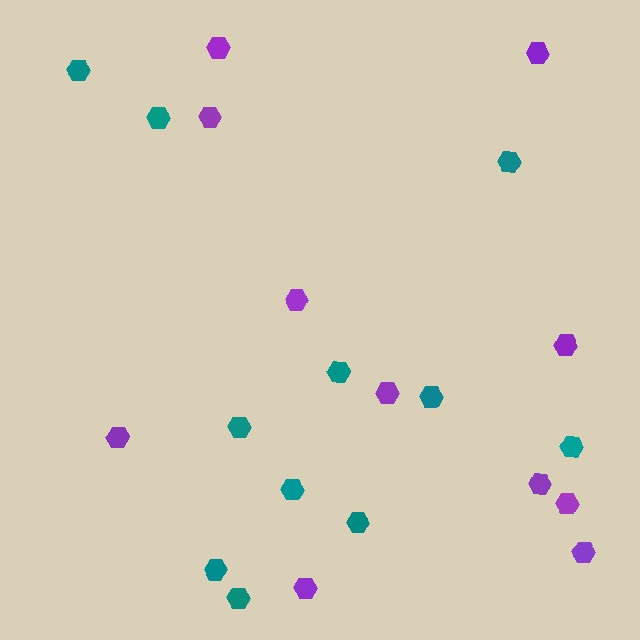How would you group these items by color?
There are 2 groups: one group of purple hexagons (11) and one group of teal hexagons (11).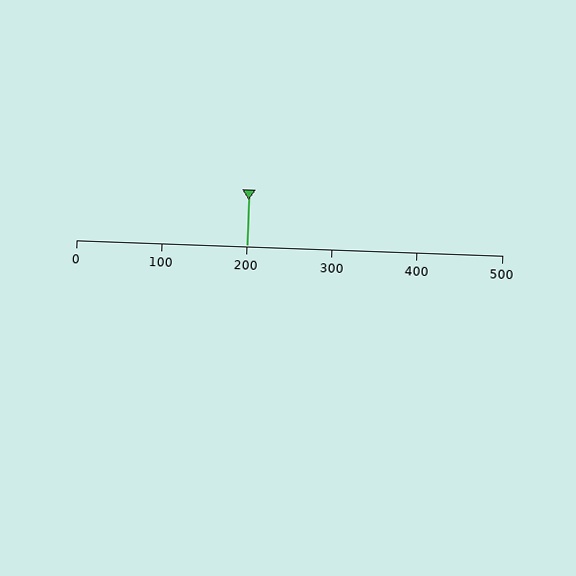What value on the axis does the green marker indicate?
The marker indicates approximately 200.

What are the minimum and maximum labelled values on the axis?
The axis runs from 0 to 500.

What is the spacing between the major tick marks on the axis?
The major ticks are spaced 100 apart.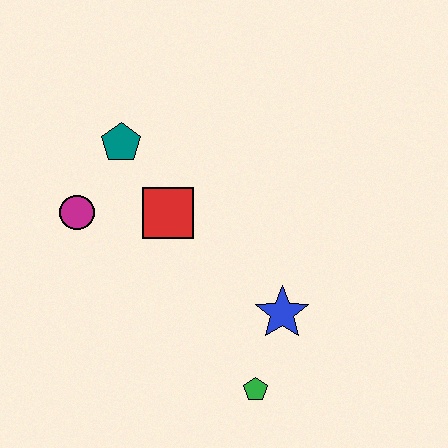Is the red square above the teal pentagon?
No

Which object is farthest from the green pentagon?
The teal pentagon is farthest from the green pentagon.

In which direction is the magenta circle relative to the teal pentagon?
The magenta circle is below the teal pentagon.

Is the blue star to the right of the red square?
Yes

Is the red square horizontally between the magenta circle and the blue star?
Yes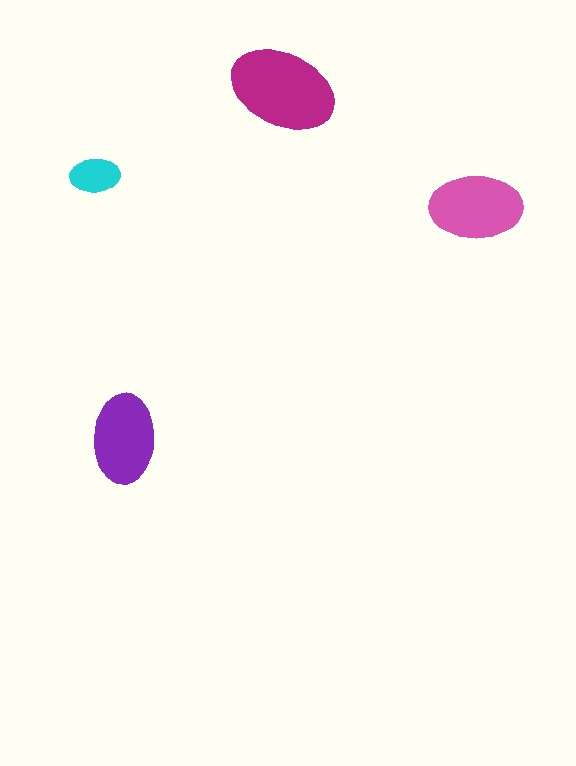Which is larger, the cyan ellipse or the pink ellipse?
The pink one.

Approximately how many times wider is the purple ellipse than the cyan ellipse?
About 2 times wider.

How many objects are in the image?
There are 4 objects in the image.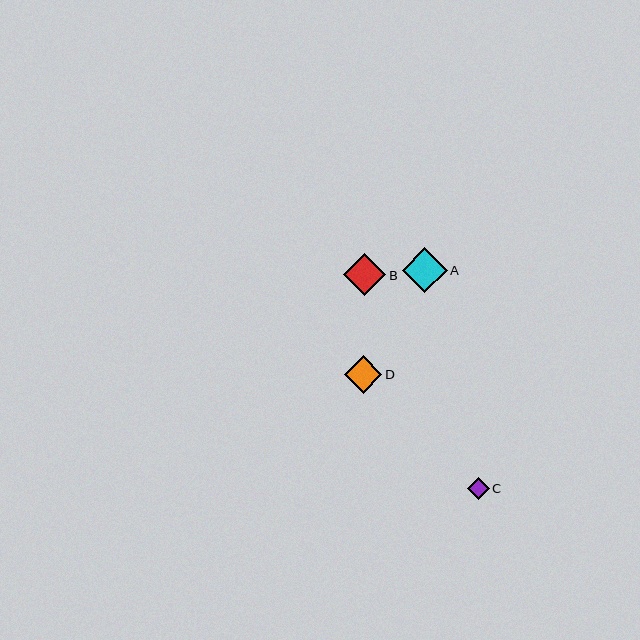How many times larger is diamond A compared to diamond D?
Diamond A is approximately 1.2 times the size of diamond D.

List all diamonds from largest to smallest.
From largest to smallest: A, B, D, C.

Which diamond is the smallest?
Diamond C is the smallest with a size of approximately 22 pixels.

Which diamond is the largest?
Diamond A is the largest with a size of approximately 45 pixels.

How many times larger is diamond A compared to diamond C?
Diamond A is approximately 2.0 times the size of diamond C.